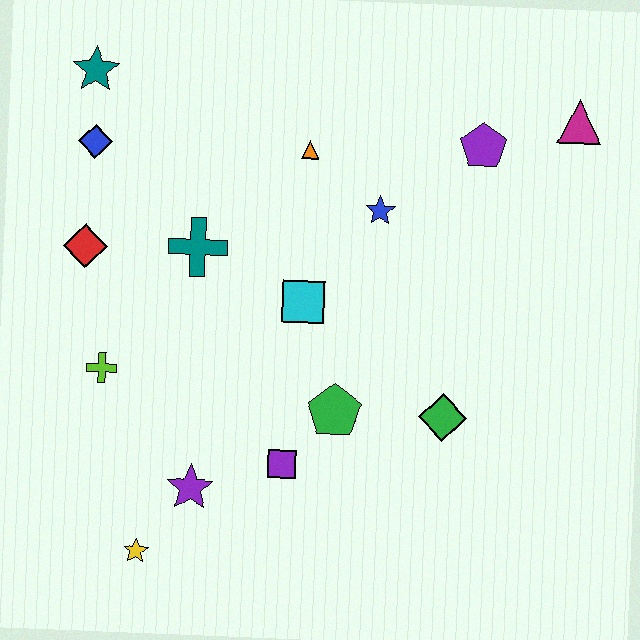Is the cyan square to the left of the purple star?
No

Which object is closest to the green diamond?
The green pentagon is closest to the green diamond.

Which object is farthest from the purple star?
The magenta triangle is farthest from the purple star.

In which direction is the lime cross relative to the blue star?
The lime cross is to the left of the blue star.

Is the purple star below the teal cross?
Yes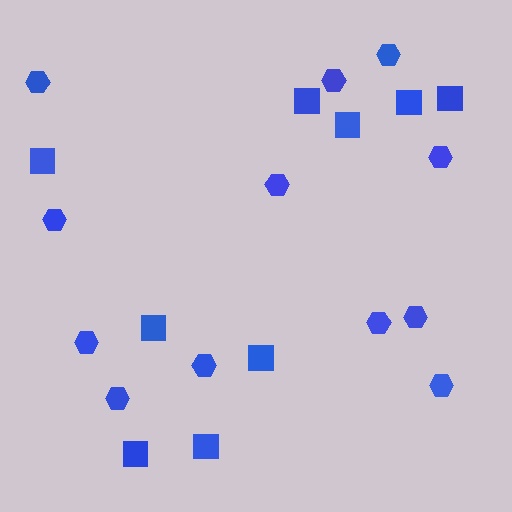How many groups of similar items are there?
There are 2 groups: one group of squares (9) and one group of hexagons (12).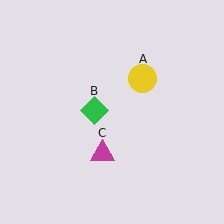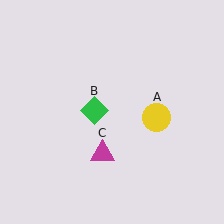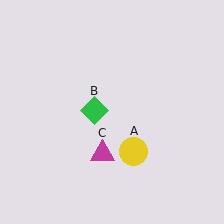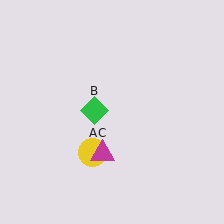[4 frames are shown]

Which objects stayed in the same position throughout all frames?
Green diamond (object B) and magenta triangle (object C) remained stationary.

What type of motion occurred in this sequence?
The yellow circle (object A) rotated clockwise around the center of the scene.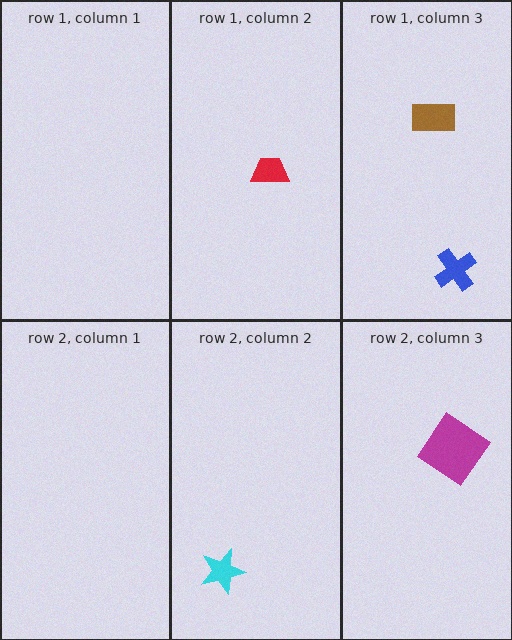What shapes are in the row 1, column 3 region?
The brown rectangle, the blue cross.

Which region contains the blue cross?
The row 1, column 3 region.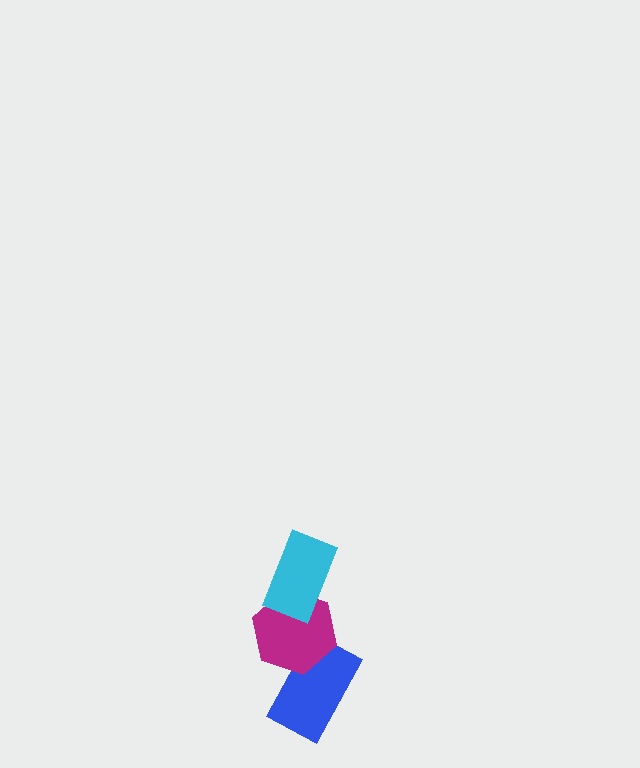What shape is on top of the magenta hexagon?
The cyan rectangle is on top of the magenta hexagon.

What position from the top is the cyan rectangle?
The cyan rectangle is 1st from the top.